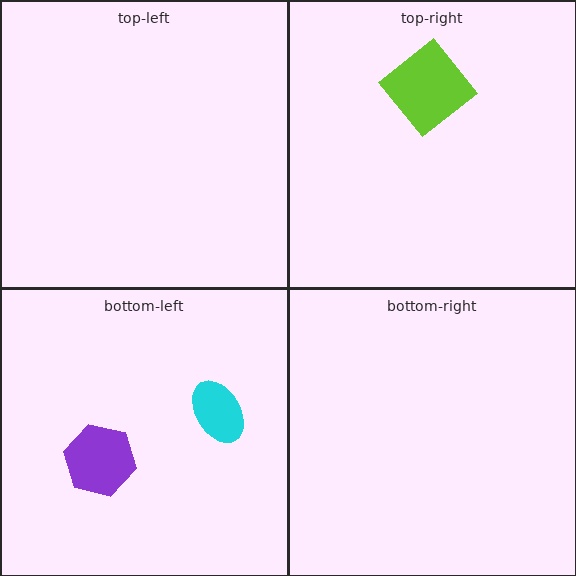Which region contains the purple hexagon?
The bottom-left region.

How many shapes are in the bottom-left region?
2.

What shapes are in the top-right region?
The lime diamond.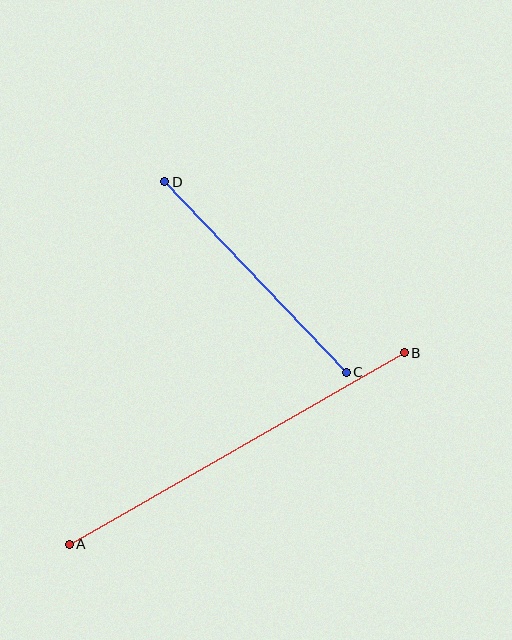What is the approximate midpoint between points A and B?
The midpoint is at approximately (237, 449) pixels.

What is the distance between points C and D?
The distance is approximately 263 pixels.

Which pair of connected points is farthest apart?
Points A and B are farthest apart.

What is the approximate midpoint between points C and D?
The midpoint is at approximately (255, 277) pixels.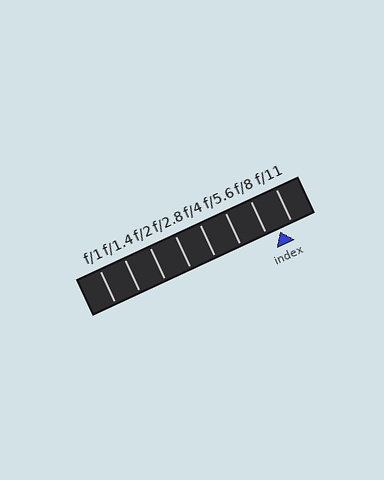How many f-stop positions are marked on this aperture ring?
There are 8 f-stop positions marked.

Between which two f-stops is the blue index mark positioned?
The index mark is between f/8 and f/11.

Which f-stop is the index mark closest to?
The index mark is closest to f/11.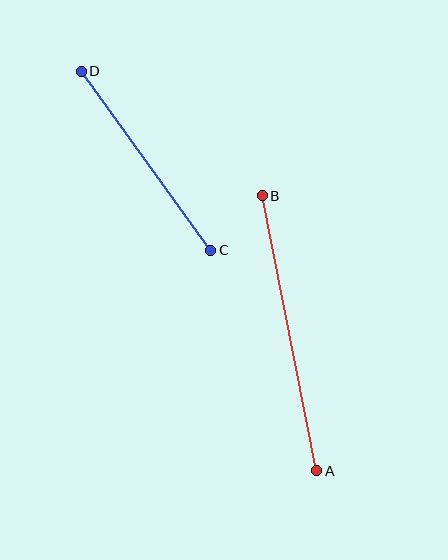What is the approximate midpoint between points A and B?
The midpoint is at approximately (289, 333) pixels.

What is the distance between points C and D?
The distance is approximately 220 pixels.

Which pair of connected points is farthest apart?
Points A and B are farthest apart.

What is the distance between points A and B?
The distance is approximately 280 pixels.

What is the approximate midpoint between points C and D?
The midpoint is at approximately (146, 161) pixels.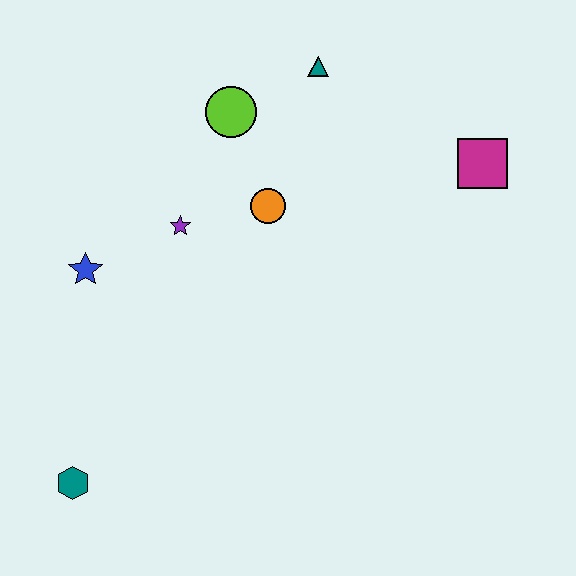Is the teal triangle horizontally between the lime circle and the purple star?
No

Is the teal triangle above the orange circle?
Yes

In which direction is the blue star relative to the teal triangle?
The blue star is to the left of the teal triangle.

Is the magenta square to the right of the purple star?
Yes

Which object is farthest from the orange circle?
The teal hexagon is farthest from the orange circle.